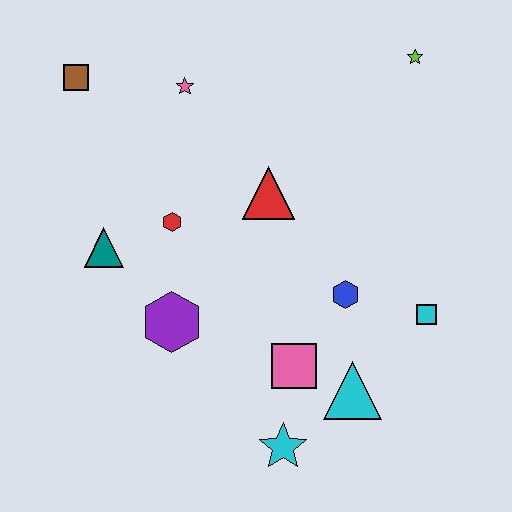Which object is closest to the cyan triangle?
The pink square is closest to the cyan triangle.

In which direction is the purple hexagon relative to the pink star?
The purple hexagon is below the pink star.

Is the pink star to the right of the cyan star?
No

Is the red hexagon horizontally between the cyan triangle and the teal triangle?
Yes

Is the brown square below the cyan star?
No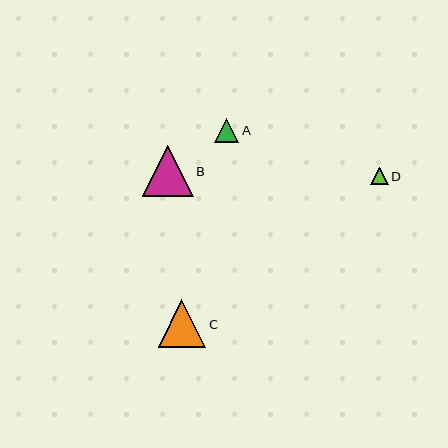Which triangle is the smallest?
Triangle D is the smallest with a size of approximately 18 pixels.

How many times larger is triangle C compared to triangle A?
Triangle C is approximately 2.0 times the size of triangle A.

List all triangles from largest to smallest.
From largest to smallest: B, C, A, D.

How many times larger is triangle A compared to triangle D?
Triangle A is approximately 1.4 times the size of triangle D.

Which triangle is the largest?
Triangle B is the largest with a size of approximately 51 pixels.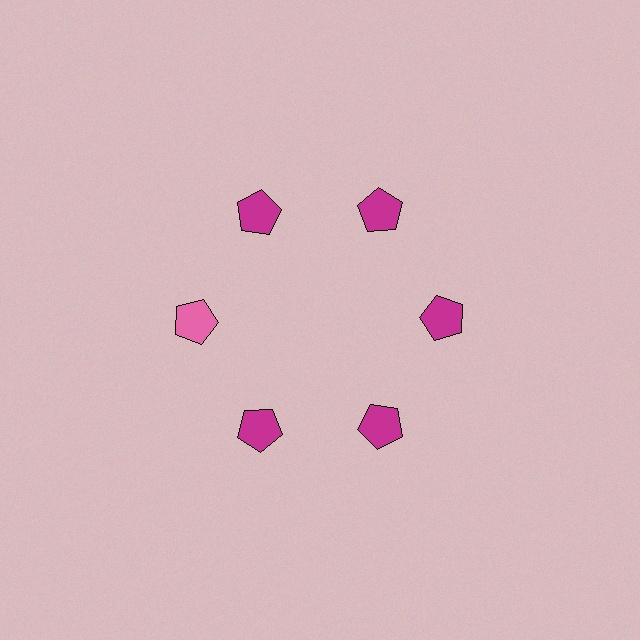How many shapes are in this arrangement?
There are 6 shapes arranged in a ring pattern.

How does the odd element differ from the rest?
It has a different color: pink instead of magenta.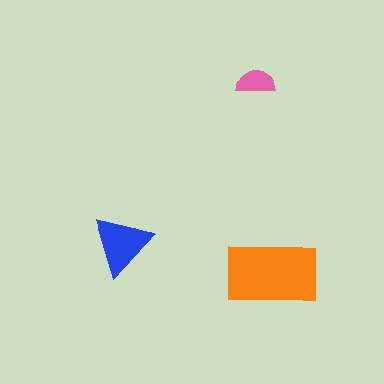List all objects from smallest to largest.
The pink semicircle, the blue triangle, the orange rectangle.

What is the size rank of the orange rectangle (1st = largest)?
1st.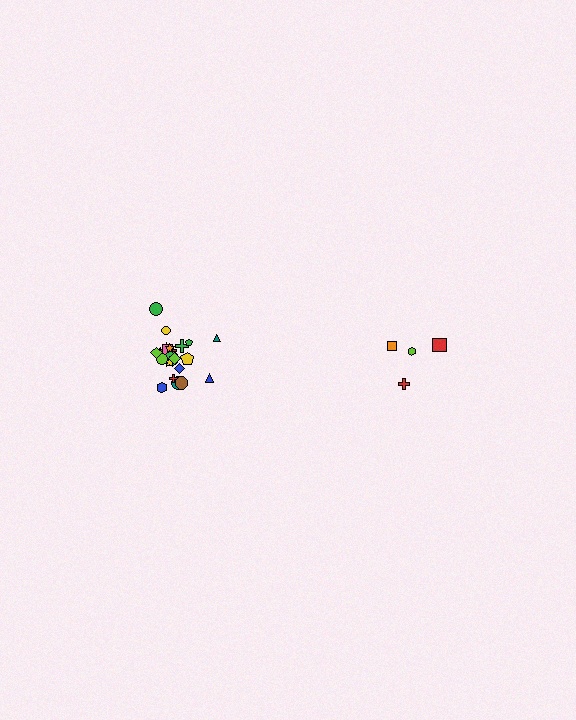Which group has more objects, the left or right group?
The left group.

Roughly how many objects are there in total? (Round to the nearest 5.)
Roughly 25 objects in total.